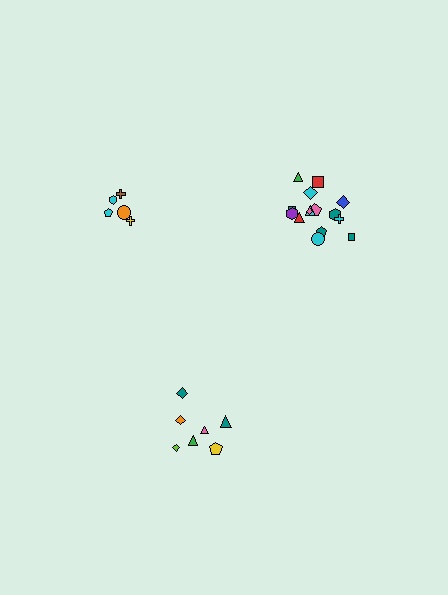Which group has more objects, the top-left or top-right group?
The top-right group.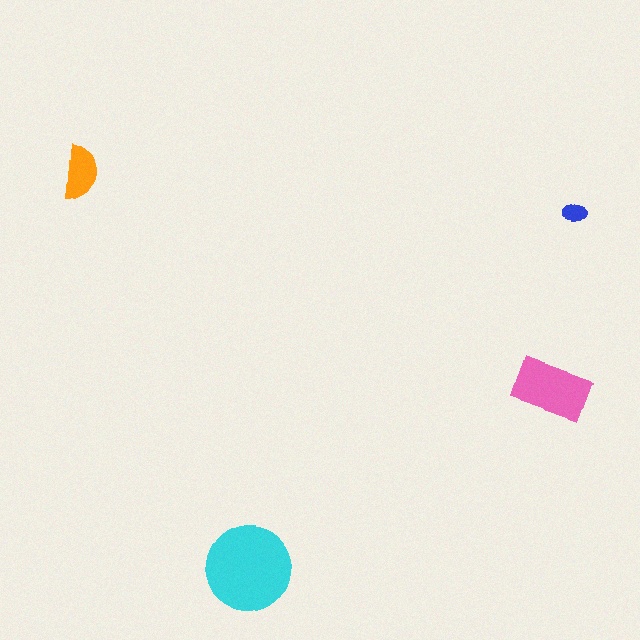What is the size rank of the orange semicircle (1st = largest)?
3rd.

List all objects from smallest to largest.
The blue ellipse, the orange semicircle, the pink rectangle, the cyan circle.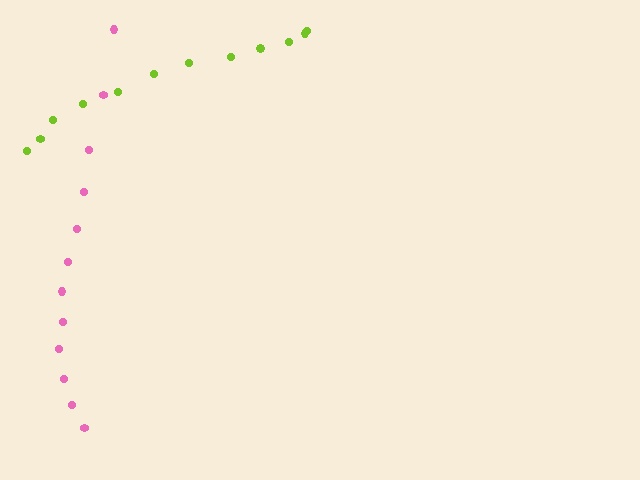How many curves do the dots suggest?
There are 2 distinct paths.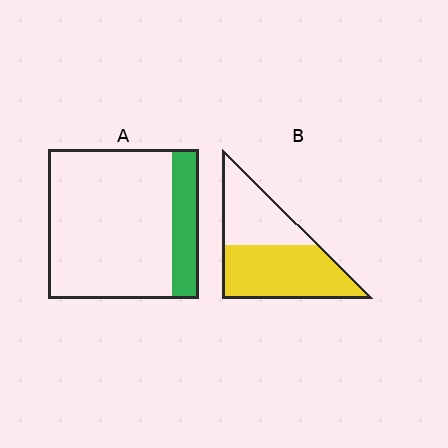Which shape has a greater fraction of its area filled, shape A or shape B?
Shape B.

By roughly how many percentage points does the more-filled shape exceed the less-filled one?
By roughly 40 percentage points (B over A).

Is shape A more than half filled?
No.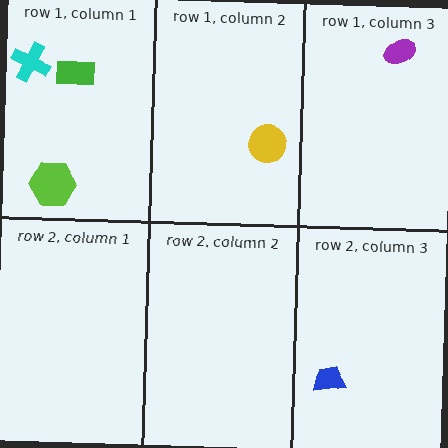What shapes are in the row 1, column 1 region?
The cyan cross, the green rectangle, the lime hexagon.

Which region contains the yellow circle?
The row 1, column 2 region.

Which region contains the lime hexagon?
The row 1, column 1 region.